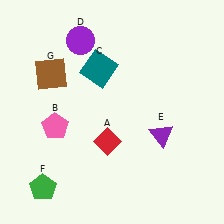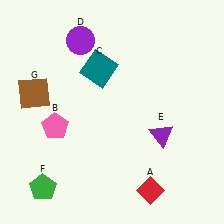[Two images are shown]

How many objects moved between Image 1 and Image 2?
2 objects moved between the two images.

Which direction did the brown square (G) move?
The brown square (G) moved down.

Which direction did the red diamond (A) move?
The red diamond (A) moved down.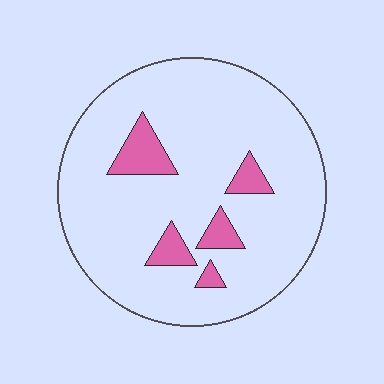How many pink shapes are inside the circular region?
5.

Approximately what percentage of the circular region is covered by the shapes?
Approximately 10%.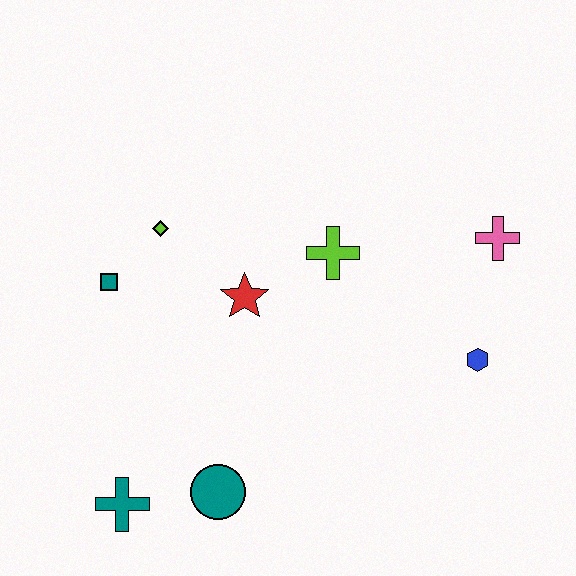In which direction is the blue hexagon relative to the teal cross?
The blue hexagon is to the right of the teal cross.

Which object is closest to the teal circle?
The teal cross is closest to the teal circle.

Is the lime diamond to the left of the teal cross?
No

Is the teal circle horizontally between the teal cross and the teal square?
No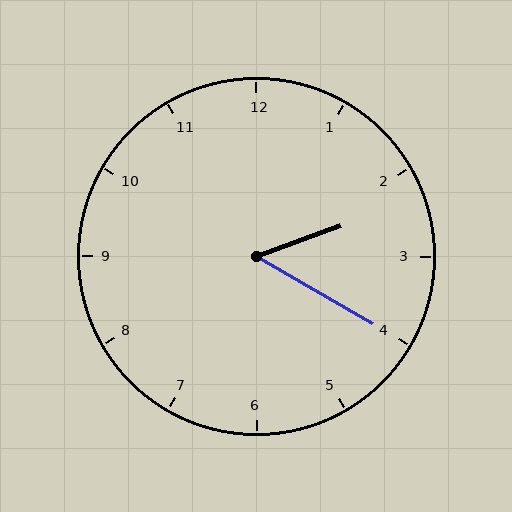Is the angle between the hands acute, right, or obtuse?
It is acute.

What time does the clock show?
2:20.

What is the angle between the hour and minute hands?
Approximately 50 degrees.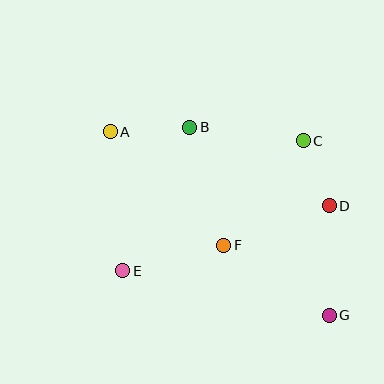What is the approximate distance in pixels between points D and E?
The distance between D and E is approximately 217 pixels.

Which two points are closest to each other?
Points C and D are closest to each other.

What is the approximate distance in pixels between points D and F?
The distance between D and F is approximately 113 pixels.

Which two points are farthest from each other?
Points A and G are farthest from each other.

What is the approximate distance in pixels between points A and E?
The distance between A and E is approximately 139 pixels.